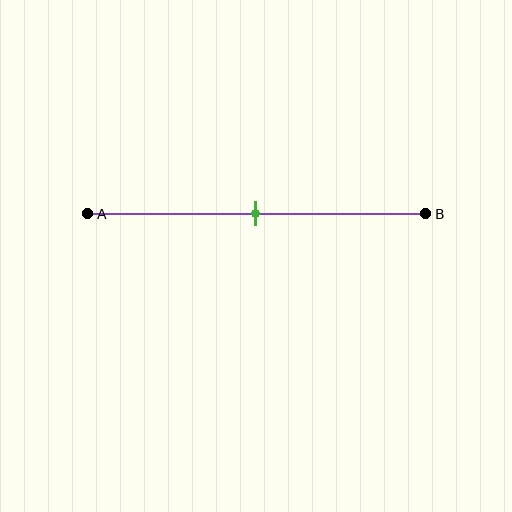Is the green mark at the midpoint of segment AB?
Yes, the mark is approximately at the midpoint.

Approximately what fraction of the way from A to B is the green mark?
The green mark is approximately 50% of the way from A to B.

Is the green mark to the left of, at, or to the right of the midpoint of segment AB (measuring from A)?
The green mark is approximately at the midpoint of segment AB.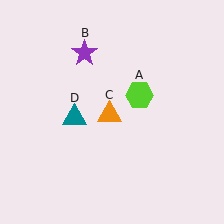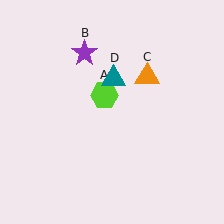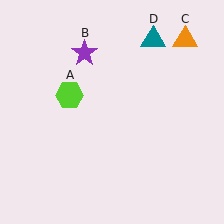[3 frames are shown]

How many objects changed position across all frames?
3 objects changed position: lime hexagon (object A), orange triangle (object C), teal triangle (object D).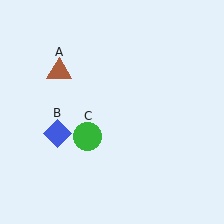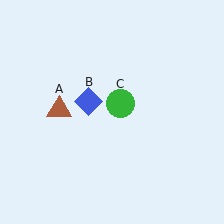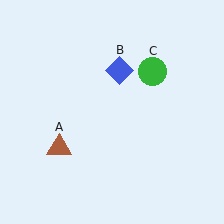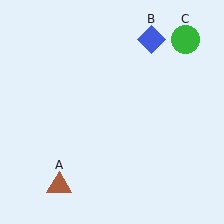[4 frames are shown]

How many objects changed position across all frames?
3 objects changed position: brown triangle (object A), blue diamond (object B), green circle (object C).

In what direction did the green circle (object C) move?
The green circle (object C) moved up and to the right.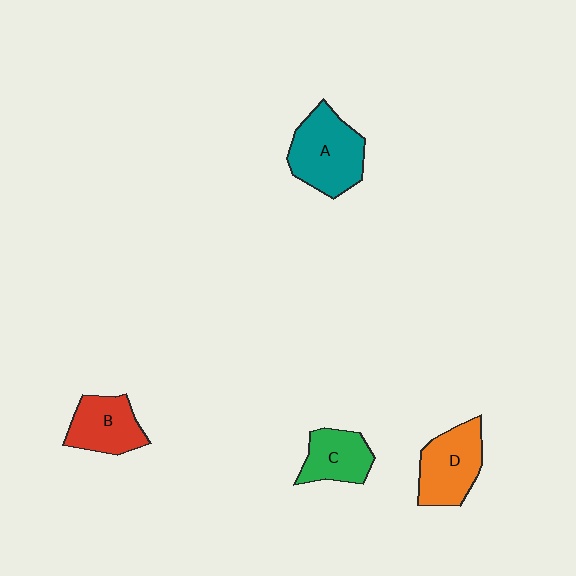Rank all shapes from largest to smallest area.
From largest to smallest: A (teal), D (orange), B (red), C (green).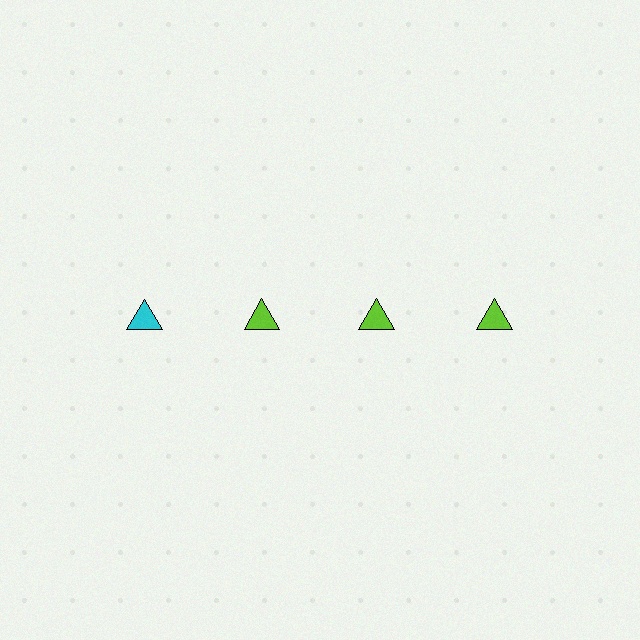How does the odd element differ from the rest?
It has a different color: cyan instead of lime.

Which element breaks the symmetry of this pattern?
The cyan triangle in the top row, leftmost column breaks the symmetry. All other shapes are lime triangles.